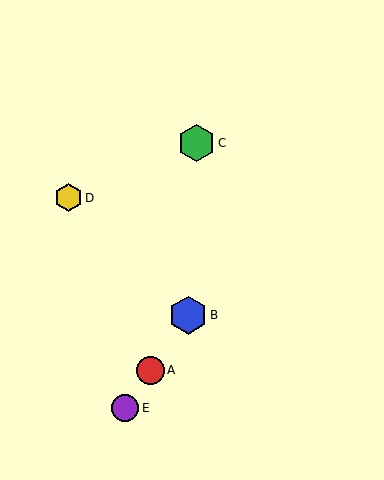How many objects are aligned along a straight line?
3 objects (A, B, E) are aligned along a straight line.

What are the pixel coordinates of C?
Object C is at (197, 143).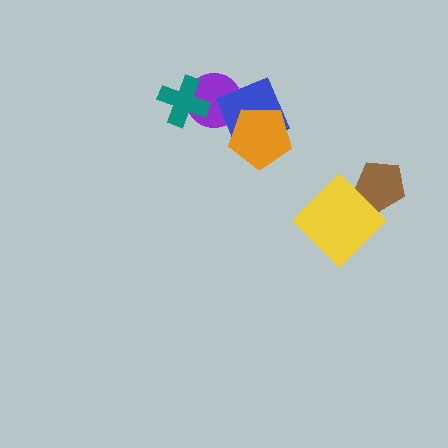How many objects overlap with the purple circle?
2 objects overlap with the purple circle.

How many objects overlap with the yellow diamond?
1 object overlaps with the yellow diamond.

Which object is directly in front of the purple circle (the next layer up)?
The blue diamond is directly in front of the purple circle.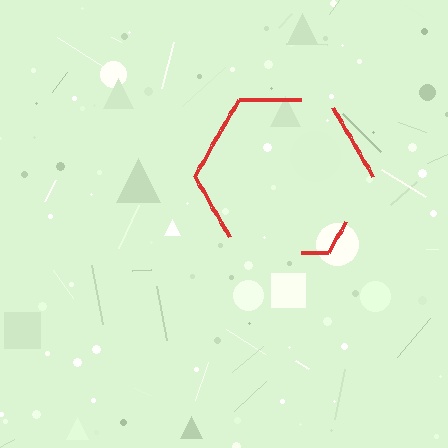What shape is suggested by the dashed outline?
The dashed outline suggests a hexagon.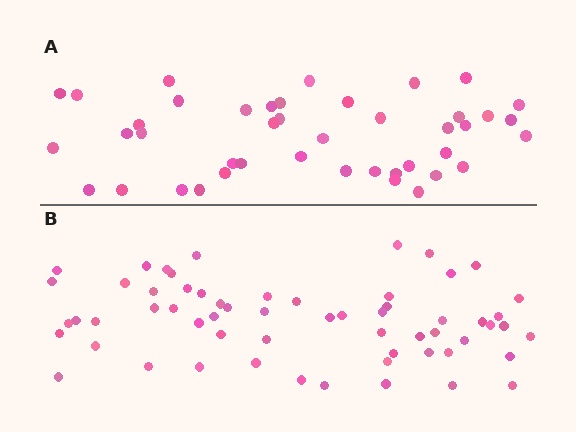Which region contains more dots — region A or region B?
Region B (the bottom region) has more dots.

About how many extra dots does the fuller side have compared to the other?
Region B has approximately 15 more dots than region A.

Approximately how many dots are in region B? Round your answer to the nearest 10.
About 60 dots.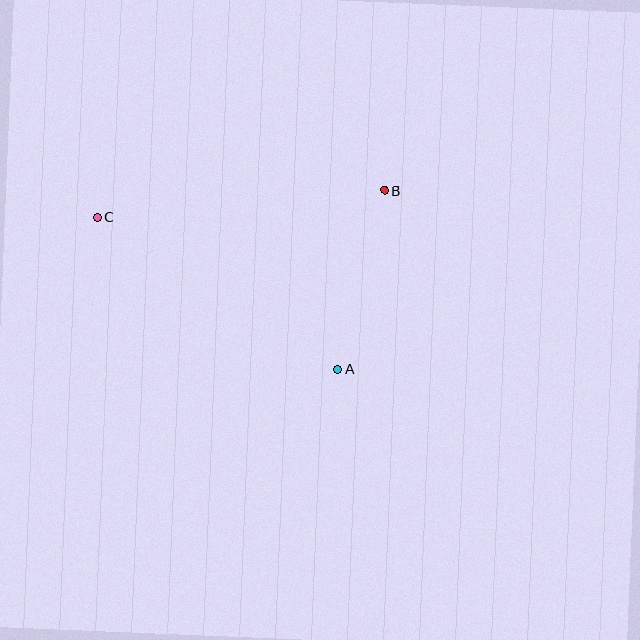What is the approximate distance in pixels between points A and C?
The distance between A and C is approximately 284 pixels.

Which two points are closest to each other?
Points A and B are closest to each other.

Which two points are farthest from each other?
Points B and C are farthest from each other.